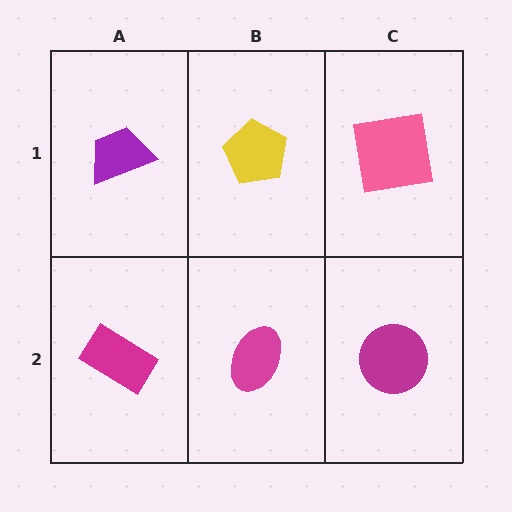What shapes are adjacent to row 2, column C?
A pink square (row 1, column C), a magenta ellipse (row 2, column B).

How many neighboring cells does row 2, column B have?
3.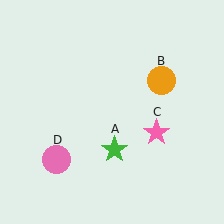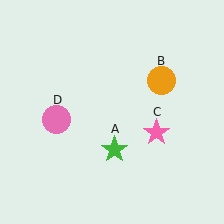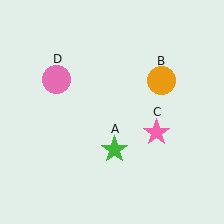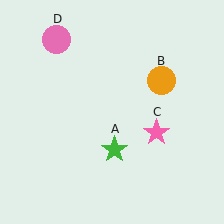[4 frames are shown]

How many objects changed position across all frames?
1 object changed position: pink circle (object D).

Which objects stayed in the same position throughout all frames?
Green star (object A) and orange circle (object B) and pink star (object C) remained stationary.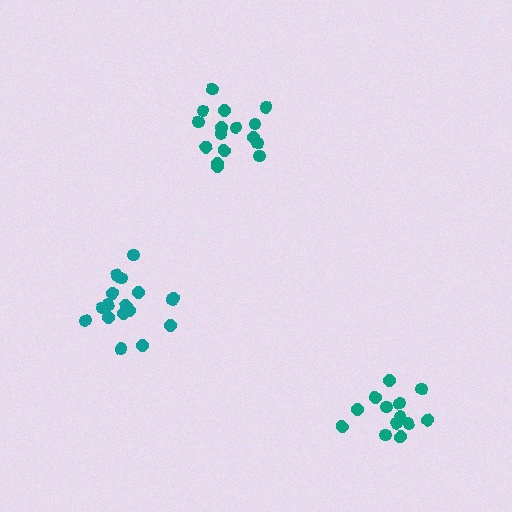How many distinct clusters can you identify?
There are 3 distinct clusters.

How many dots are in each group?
Group 1: 16 dots, Group 2: 17 dots, Group 3: 13 dots (46 total).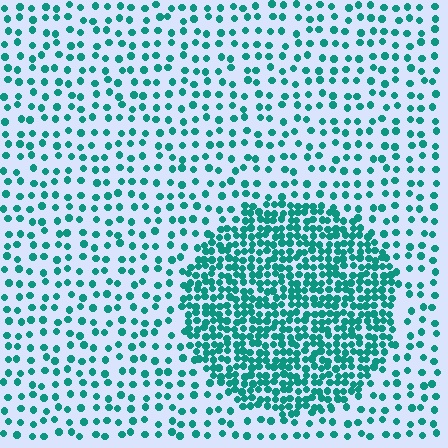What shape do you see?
I see a circle.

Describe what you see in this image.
The image contains small teal elements arranged at two different densities. A circle-shaped region is visible where the elements are more densely packed than the surrounding area.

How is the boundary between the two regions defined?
The boundary is defined by a change in element density (approximately 2.6x ratio). All elements are the same color, size, and shape.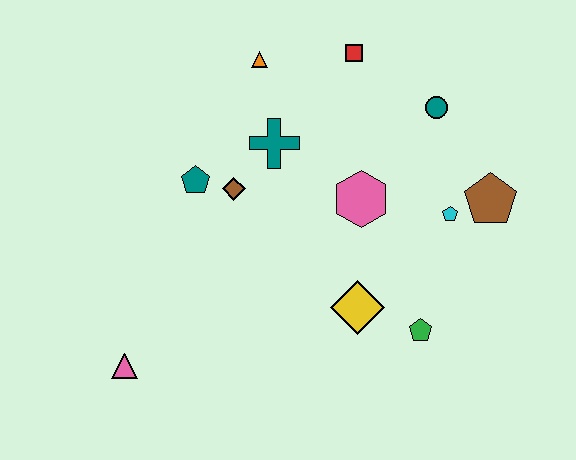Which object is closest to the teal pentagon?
The brown diamond is closest to the teal pentagon.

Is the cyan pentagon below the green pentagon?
No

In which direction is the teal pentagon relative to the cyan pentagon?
The teal pentagon is to the left of the cyan pentagon.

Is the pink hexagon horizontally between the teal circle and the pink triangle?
Yes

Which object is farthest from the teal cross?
The pink triangle is farthest from the teal cross.